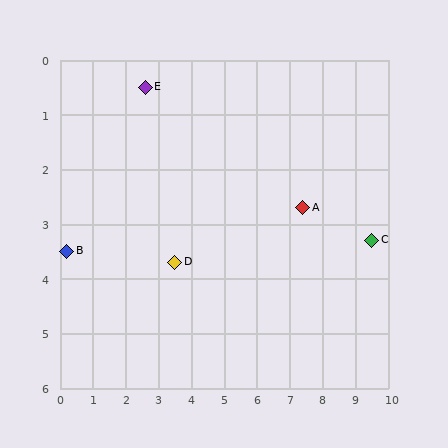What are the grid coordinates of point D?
Point D is at approximately (3.5, 3.7).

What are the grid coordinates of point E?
Point E is at approximately (2.6, 0.5).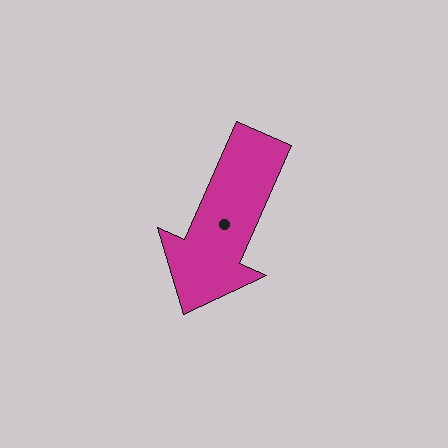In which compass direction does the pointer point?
Southwest.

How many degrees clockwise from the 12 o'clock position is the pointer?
Approximately 204 degrees.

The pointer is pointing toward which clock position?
Roughly 7 o'clock.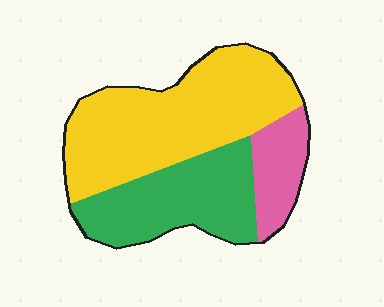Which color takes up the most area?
Yellow, at roughly 55%.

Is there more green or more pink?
Green.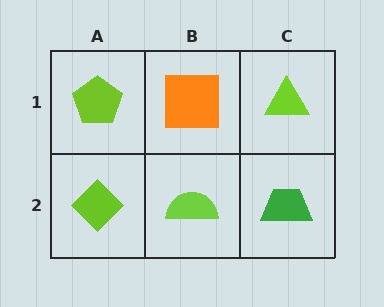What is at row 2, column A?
A lime diamond.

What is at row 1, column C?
A lime triangle.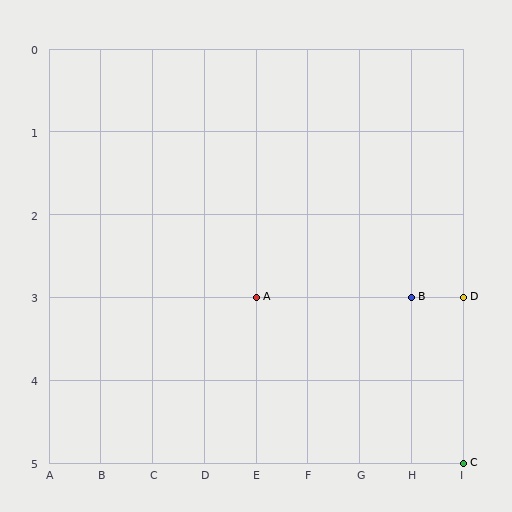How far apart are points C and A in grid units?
Points C and A are 4 columns and 2 rows apart (about 4.5 grid units diagonally).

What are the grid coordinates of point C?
Point C is at grid coordinates (I, 5).